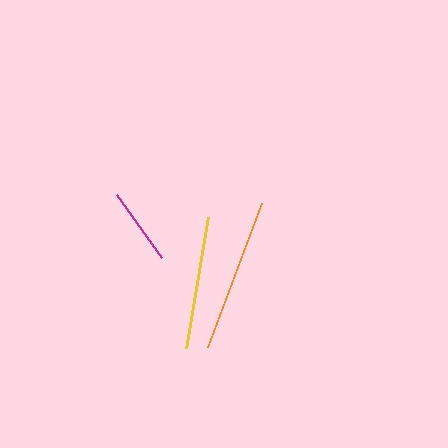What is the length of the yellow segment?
The yellow segment is approximately 133 pixels long.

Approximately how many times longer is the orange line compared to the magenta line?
The orange line is approximately 2.0 times the length of the magenta line.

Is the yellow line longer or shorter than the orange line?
The orange line is longer than the yellow line.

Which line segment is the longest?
The orange line is the longest at approximately 154 pixels.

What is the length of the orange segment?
The orange segment is approximately 154 pixels long.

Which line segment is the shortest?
The magenta line is the shortest at approximately 77 pixels.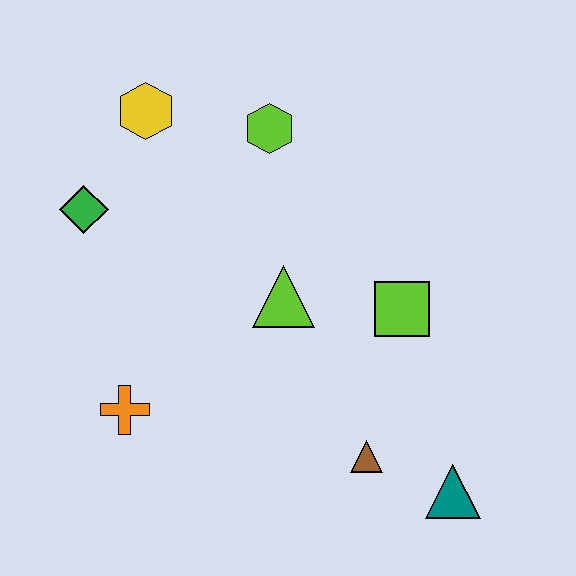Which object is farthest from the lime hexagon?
The teal triangle is farthest from the lime hexagon.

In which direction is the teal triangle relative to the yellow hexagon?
The teal triangle is below the yellow hexagon.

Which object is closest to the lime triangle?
The lime square is closest to the lime triangle.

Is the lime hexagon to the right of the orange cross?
Yes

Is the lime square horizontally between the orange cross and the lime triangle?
No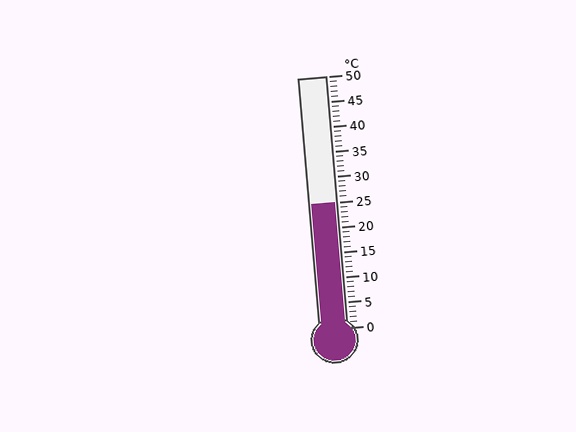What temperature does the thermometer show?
The thermometer shows approximately 25°C.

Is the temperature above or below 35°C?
The temperature is below 35°C.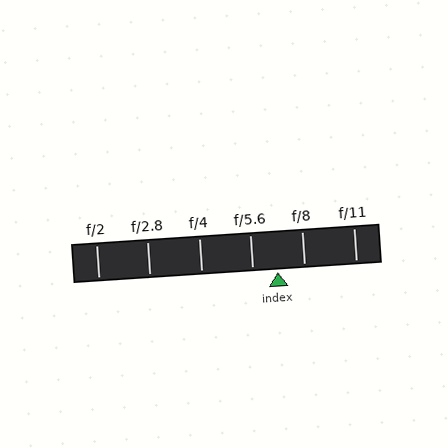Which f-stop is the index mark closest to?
The index mark is closest to f/5.6.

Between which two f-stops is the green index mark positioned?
The index mark is between f/5.6 and f/8.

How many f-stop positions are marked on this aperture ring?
There are 6 f-stop positions marked.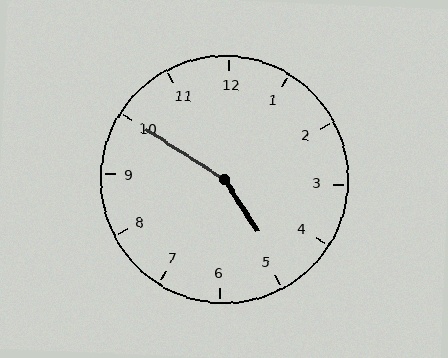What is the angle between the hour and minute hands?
Approximately 155 degrees.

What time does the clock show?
4:50.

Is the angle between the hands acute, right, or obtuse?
It is obtuse.